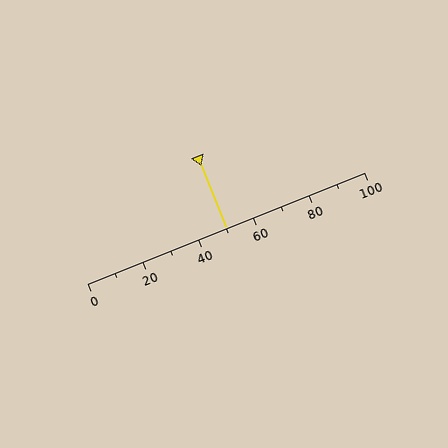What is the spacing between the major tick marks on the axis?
The major ticks are spaced 20 apart.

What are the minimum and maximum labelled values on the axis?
The axis runs from 0 to 100.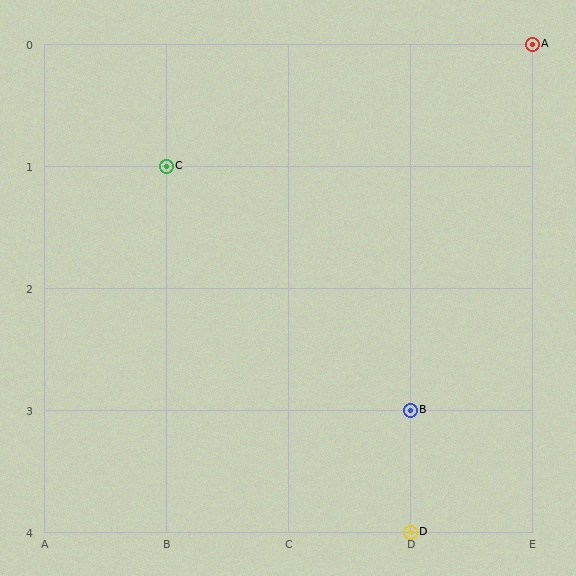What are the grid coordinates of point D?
Point D is at grid coordinates (D, 4).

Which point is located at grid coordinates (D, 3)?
Point B is at (D, 3).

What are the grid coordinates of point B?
Point B is at grid coordinates (D, 3).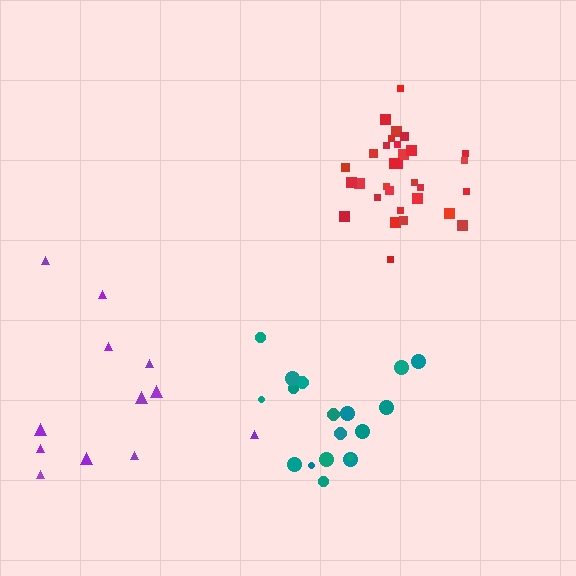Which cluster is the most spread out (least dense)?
Purple.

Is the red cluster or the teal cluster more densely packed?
Red.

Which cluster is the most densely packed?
Red.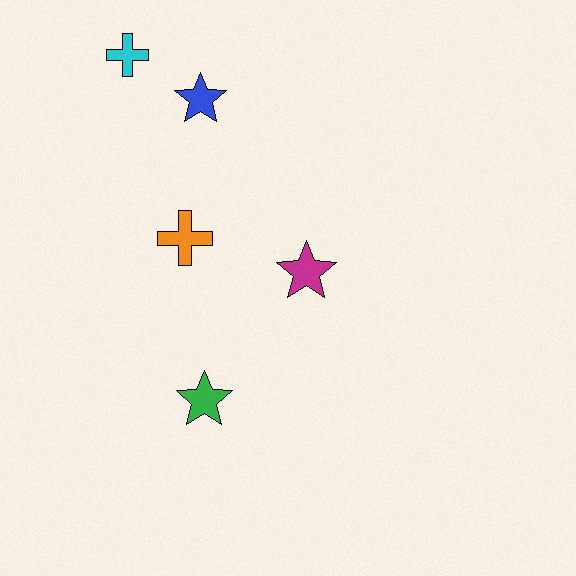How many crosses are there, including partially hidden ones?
There are 2 crosses.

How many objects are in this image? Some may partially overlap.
There are 5 objects.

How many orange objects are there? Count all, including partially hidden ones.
There is 1 orange object.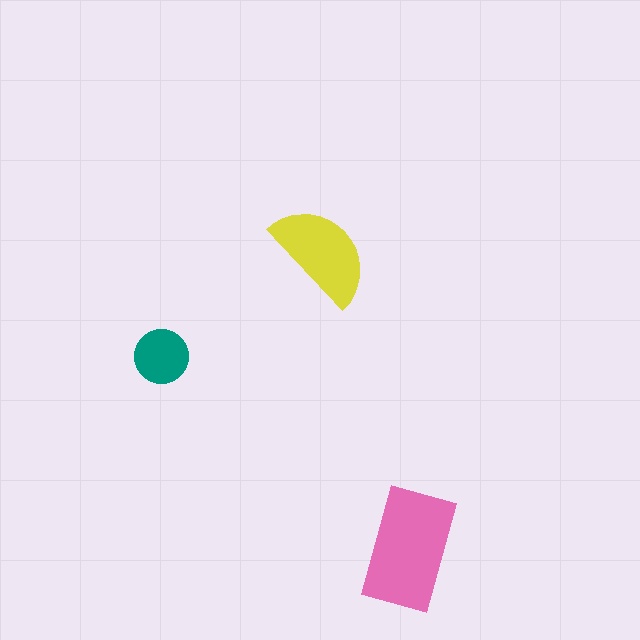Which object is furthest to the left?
The teal circle is leftmost.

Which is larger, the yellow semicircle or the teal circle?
The yellow semicircle.